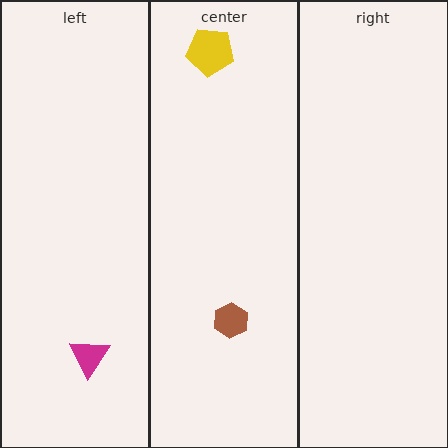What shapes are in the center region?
The yellow pentagon, the brown hexagon.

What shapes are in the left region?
The magenta triangle.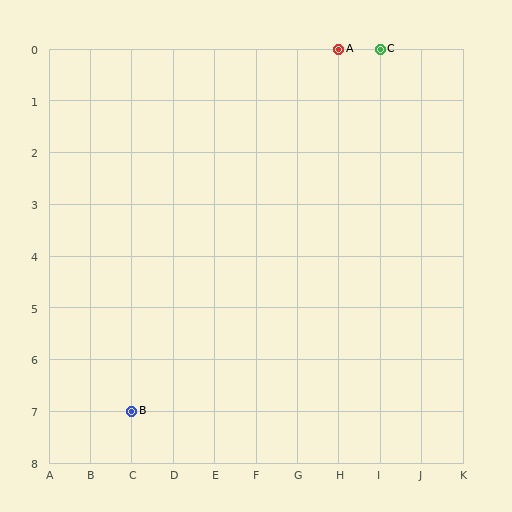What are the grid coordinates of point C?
Point C is at grid coordinates (I, 0).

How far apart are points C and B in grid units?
Points C and B are 6 columns and 7 rows apart (about 9.2 grid units diagonally).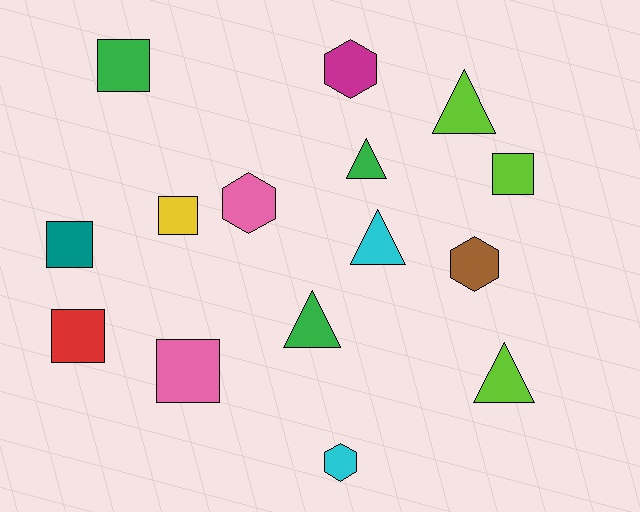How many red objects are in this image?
There is 1 red object.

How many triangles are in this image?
There are 5 triangles.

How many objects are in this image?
There are 15 objects.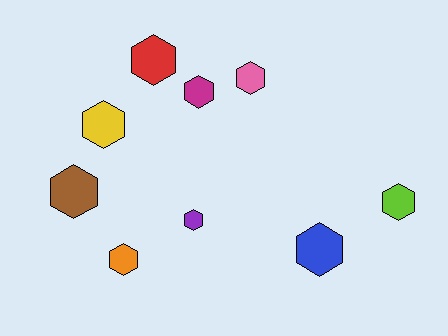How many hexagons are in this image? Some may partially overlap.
There are 9 hexagons.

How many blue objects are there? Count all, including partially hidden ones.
There is 1 blue object.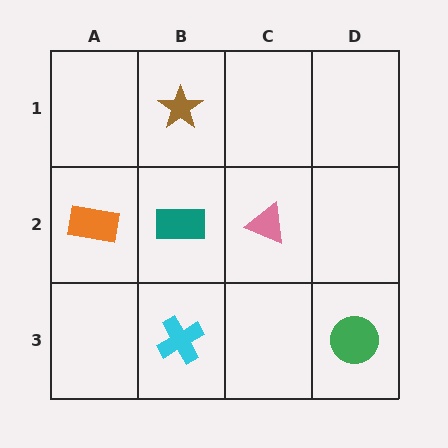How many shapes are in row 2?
3 shapes.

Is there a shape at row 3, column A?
No, that cell is empty.